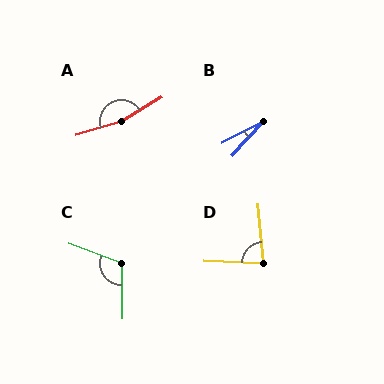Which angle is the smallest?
B, at approximately 20 degrees.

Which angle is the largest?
A, at approximately 165 degrees.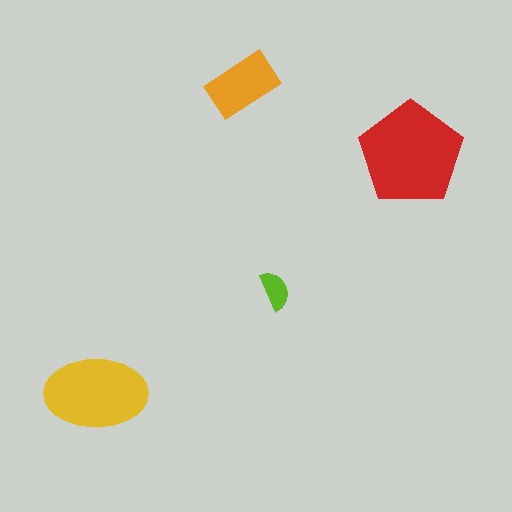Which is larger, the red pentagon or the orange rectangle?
The red pentagon.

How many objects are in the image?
There are 4 objects in the image.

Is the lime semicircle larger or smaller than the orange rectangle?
Smaller.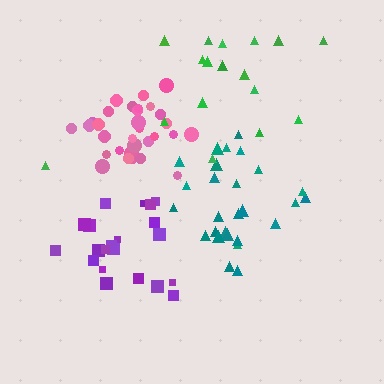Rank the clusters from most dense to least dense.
pink, purple, teal, green.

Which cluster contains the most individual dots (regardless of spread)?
Pink (31).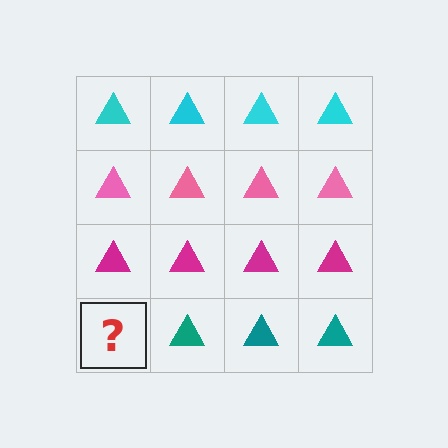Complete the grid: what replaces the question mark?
The question mark should be replaced with a teal triangle.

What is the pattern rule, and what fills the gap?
The rule is that each row has a consistent color. The gap should be filled with a teal triangle.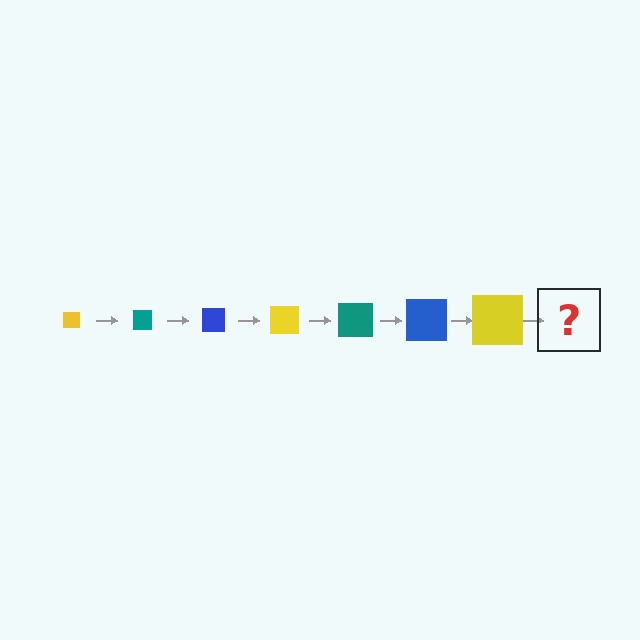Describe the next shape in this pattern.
It should be a teal square, larger than the previous one.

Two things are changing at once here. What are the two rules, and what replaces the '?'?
The two rules are that the square grows larger each step and the color cycles through yellow, teal, and blue. The '?' should be a teal square, larger than the previous one.